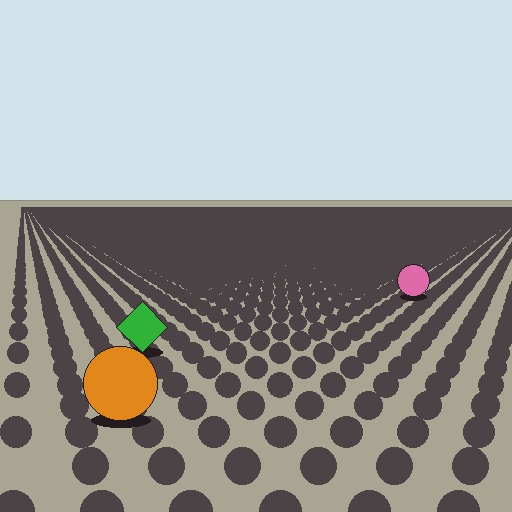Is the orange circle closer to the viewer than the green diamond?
Yes. The orange circle is closer — you can tell from the texture gradient: the ground texture is coarser near it.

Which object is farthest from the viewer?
The pink circle is farthest from the viewer. It appears smaller and the ground texture around it is denser.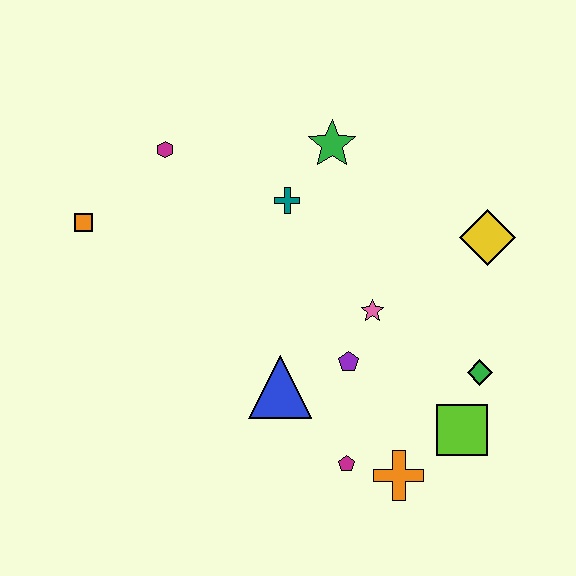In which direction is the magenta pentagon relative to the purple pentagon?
The magenta pentagon is below the purple pentagon.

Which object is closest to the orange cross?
The magenta pentagon is closest to the orange cross.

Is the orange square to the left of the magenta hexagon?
Yes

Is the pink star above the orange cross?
Yes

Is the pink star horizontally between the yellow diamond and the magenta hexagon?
Yes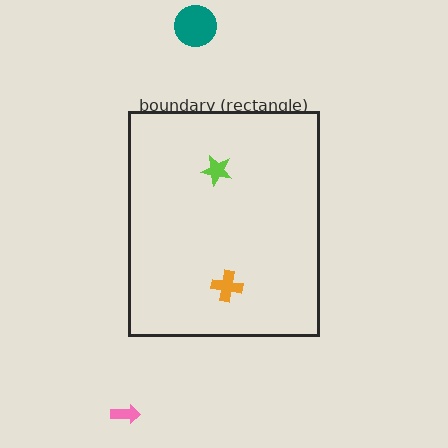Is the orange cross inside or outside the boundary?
Inside.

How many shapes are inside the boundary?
2 inside, 2 outside.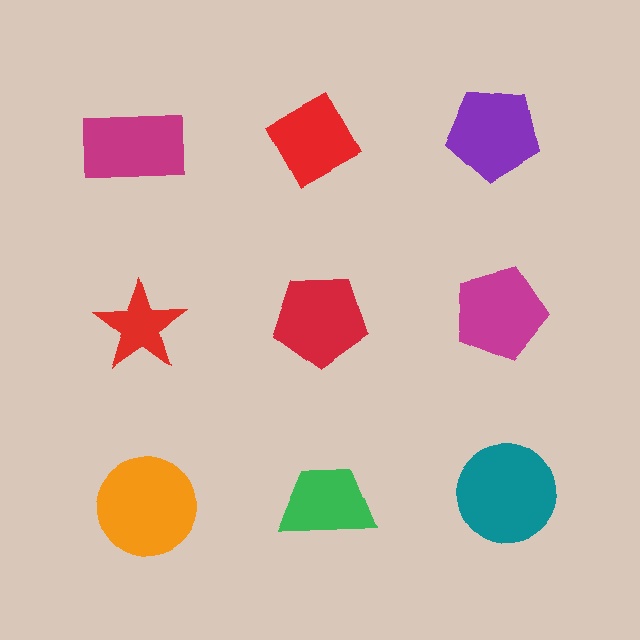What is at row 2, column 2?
A red pentagon.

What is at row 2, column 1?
A red star.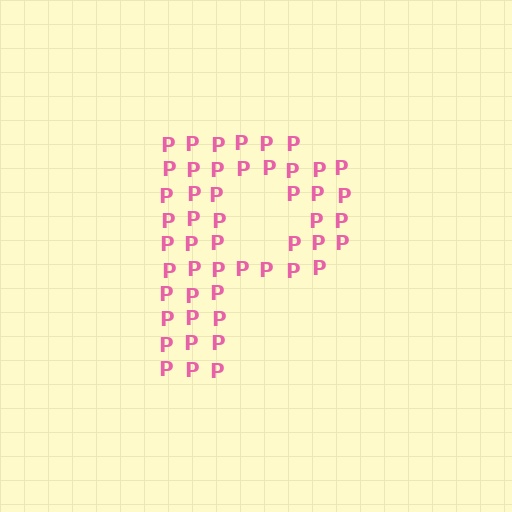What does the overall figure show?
The overall figure shows the letter P.